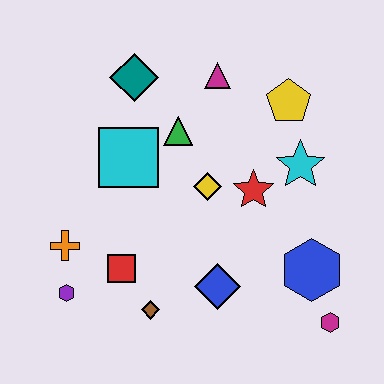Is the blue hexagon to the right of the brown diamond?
Yes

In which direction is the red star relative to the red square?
The red star is to the right of the red square.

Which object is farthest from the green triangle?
The magenta hexagon is farthest from the green triangle.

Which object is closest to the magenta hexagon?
The blue hexagon is closest to the magenta hexagon.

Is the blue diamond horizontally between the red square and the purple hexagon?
No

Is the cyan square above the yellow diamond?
Yes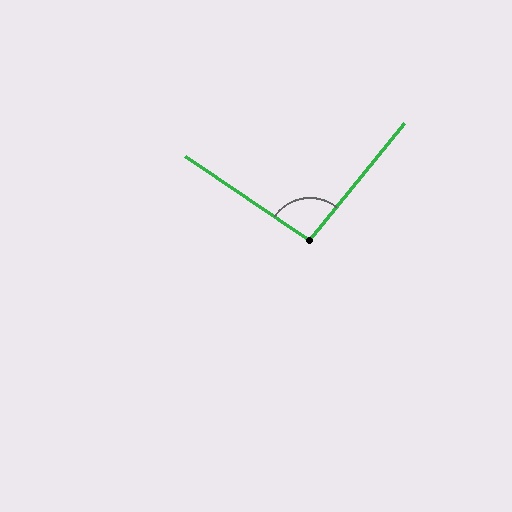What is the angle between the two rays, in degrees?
Approximately 95 degrees.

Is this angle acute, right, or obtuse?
It is approximately a right angle.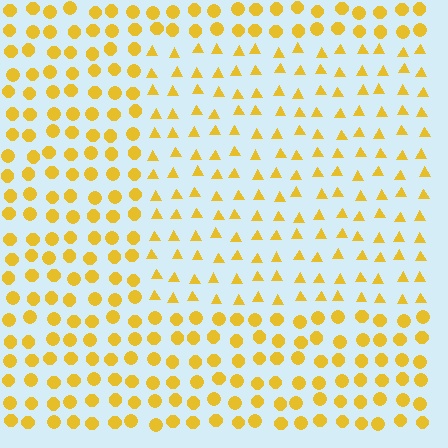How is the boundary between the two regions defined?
The boundary is defined by a change in element shape: triangles inside vs. circles outside. All elements share the same color and spacing.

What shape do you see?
I see a rectangle.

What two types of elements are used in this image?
The image uses triangles inside the rectangle region and circles outside it.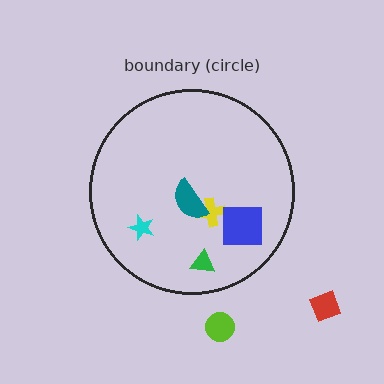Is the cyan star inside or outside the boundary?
Inside.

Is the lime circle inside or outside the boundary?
Outside.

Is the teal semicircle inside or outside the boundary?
Inside.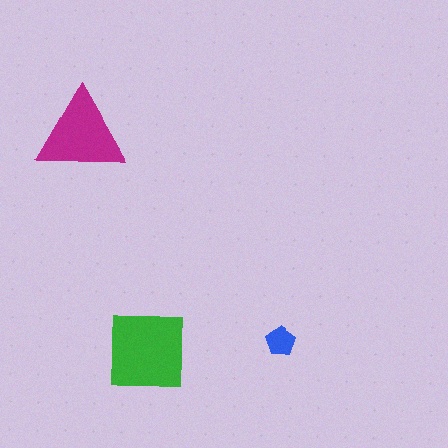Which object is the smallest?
The blue pentagon.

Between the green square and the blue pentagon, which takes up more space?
The green square.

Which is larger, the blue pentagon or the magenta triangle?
The magenta triangle.